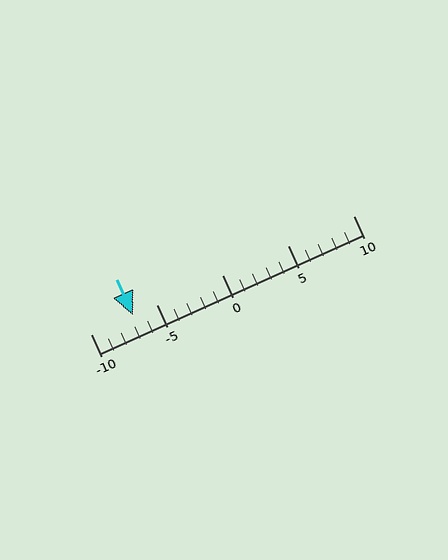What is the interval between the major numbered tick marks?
The major tick marks are spaced 5 units apart.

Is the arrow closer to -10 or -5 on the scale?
The arrow is closer to -5.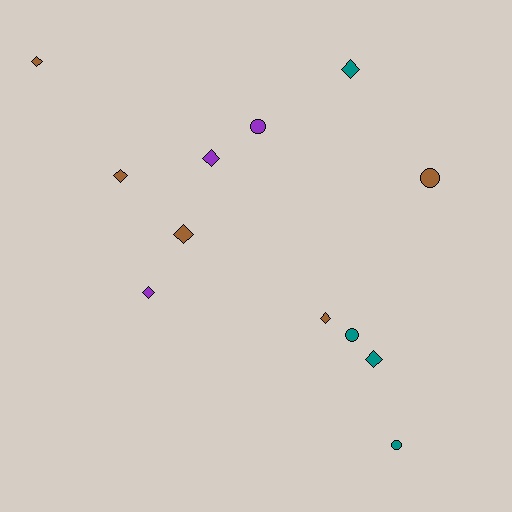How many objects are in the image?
There are 12 objects.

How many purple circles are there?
There is 1 purple circle.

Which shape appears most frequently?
Diamond, with 8 objects.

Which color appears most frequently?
Brown, with 5 objects.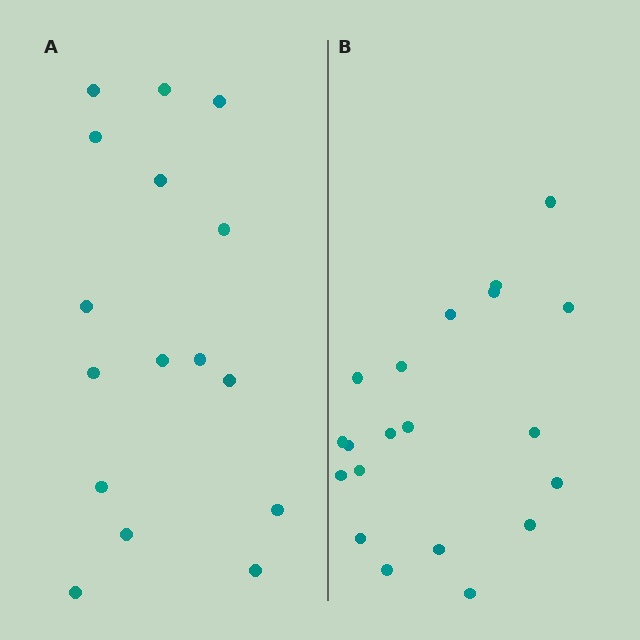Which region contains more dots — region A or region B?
Region B (the right region) has more dots.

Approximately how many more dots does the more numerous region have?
Region B has about 4 more dots than region A.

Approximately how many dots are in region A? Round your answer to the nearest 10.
About 20 dots. (The exact count is 16, which rounds to 20.)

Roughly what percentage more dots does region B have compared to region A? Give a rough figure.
About 25% more.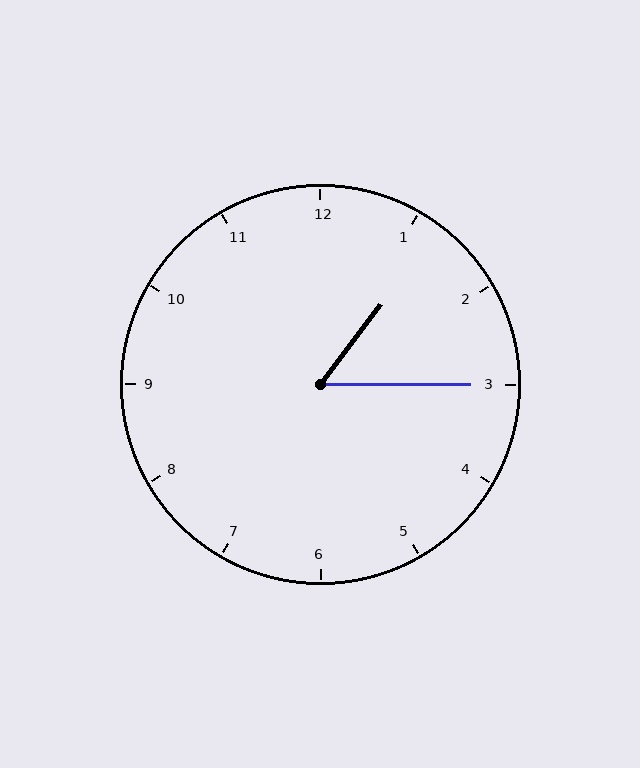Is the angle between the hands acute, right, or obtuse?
It is acute.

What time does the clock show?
1:15.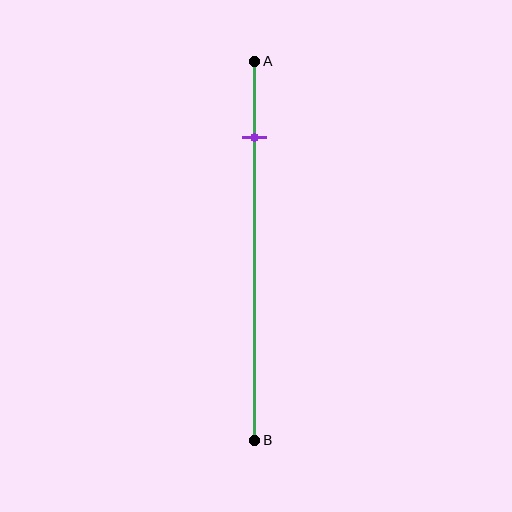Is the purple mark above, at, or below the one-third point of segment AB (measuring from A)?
The purple mark is above the one-third point of segment AB.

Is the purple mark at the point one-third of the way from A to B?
No, the mark is at about 20% from A, not at the 33% one-third point.